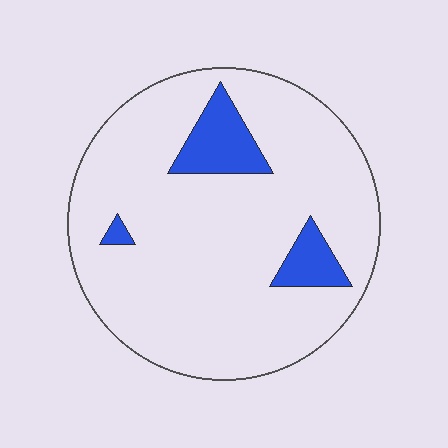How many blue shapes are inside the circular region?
3.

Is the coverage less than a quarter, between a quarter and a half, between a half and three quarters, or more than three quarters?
Less than a quarter.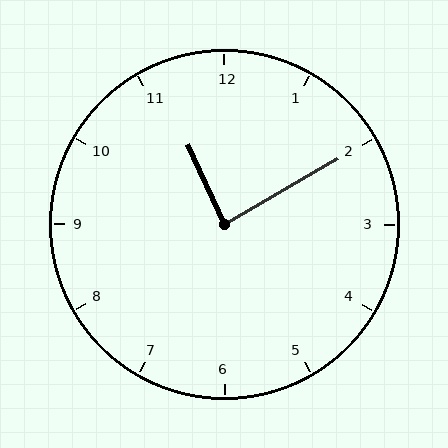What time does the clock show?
11:10.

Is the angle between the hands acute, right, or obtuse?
It is right.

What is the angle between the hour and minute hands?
Approximately 85 degrees.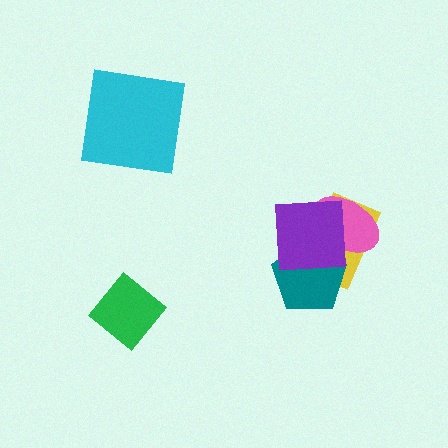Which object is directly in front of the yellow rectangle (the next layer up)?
The pink ellipse is directly in front of the yellow rectangle.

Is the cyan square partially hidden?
No, no other shape covers it.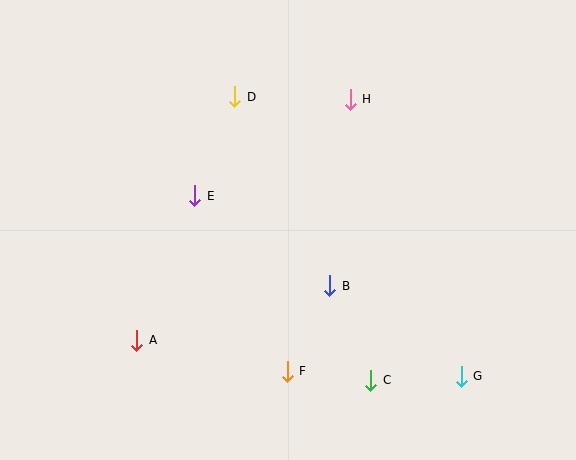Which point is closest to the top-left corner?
Point D is closest to the top-left corner.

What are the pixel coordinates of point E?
Point E is at (195, 196).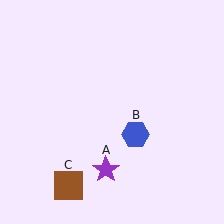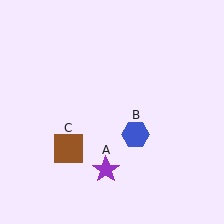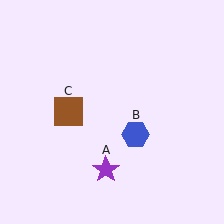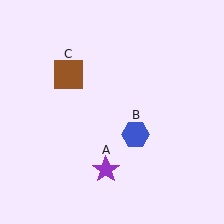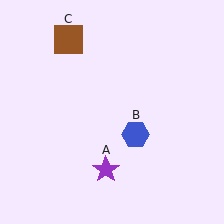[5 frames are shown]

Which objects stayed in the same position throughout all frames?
Purple star (object A) and blue hexagon (object B) remained stationary.